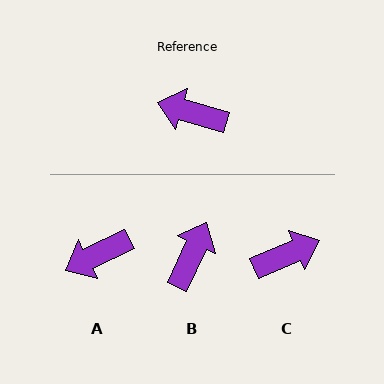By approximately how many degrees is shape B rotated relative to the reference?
Approximately 98 degrees clockwise.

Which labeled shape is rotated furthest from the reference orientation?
C, about 140 degrees away.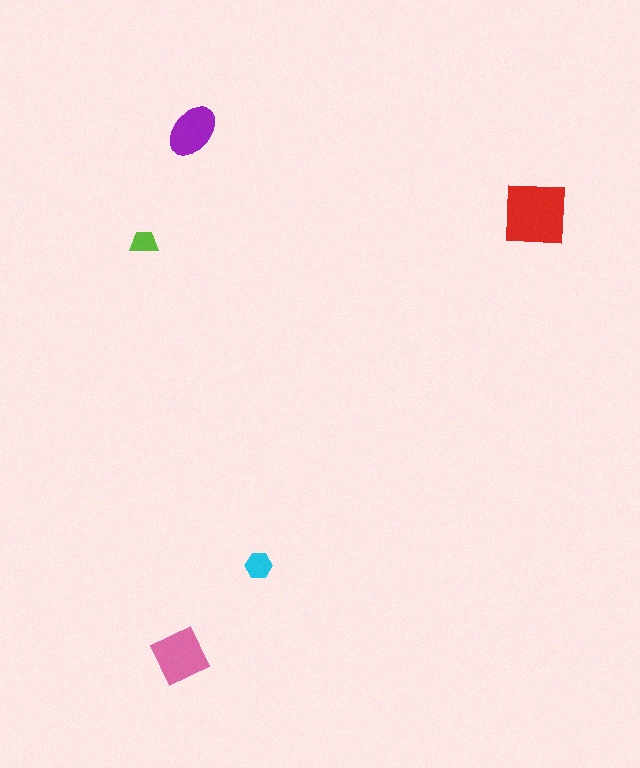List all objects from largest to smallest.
The red square, the pink diamond, the purple ellipse, the cyan hexagon, the lime trapezoid.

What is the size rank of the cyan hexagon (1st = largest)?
4th.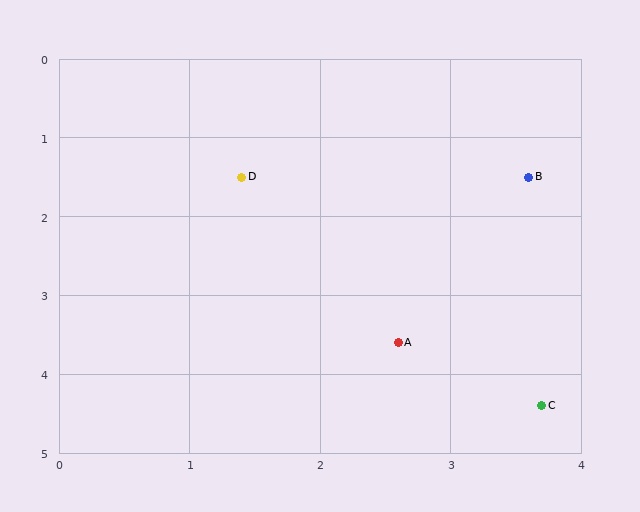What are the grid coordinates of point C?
Point C is at approximately (3.7, 4.4).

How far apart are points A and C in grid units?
Points A and C are about 1.4 grid units apart.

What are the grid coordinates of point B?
Point B is at approximately (3.6, 1.5).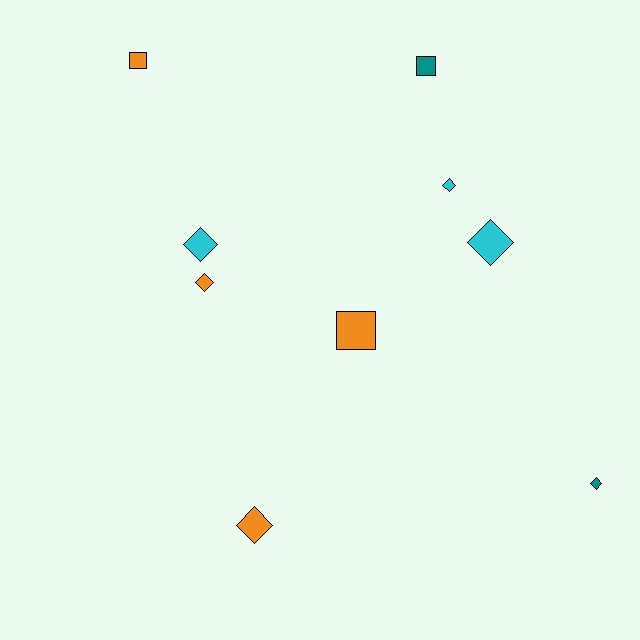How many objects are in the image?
There are 9 objects.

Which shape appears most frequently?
Diamond, with 6 objects.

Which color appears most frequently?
Orange, with 4 objects.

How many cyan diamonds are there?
There are 3 cyan diamonds.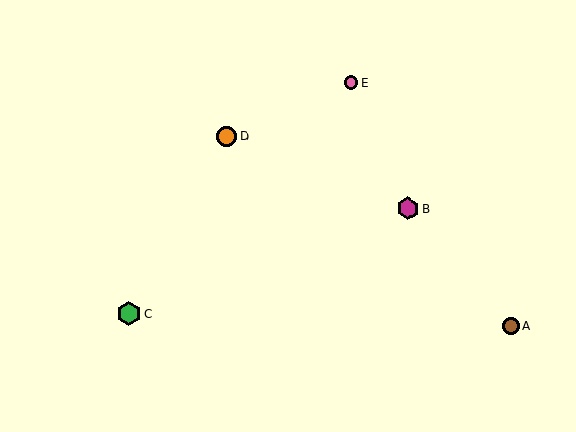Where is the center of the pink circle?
The center of the pink circle is at (351, 83).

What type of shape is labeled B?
Shape B is a magenta hexagon.